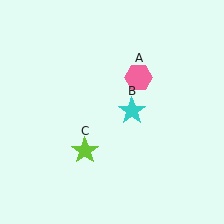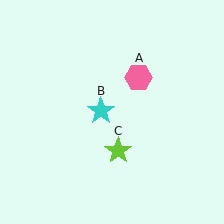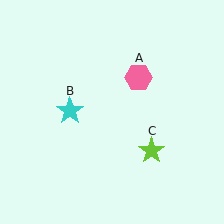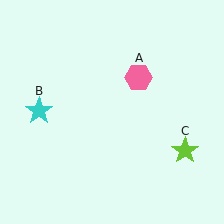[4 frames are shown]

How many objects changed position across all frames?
2 objects changed position: cyan star (object B), lime star (object C).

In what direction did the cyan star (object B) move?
The cyan star (object B) moved left.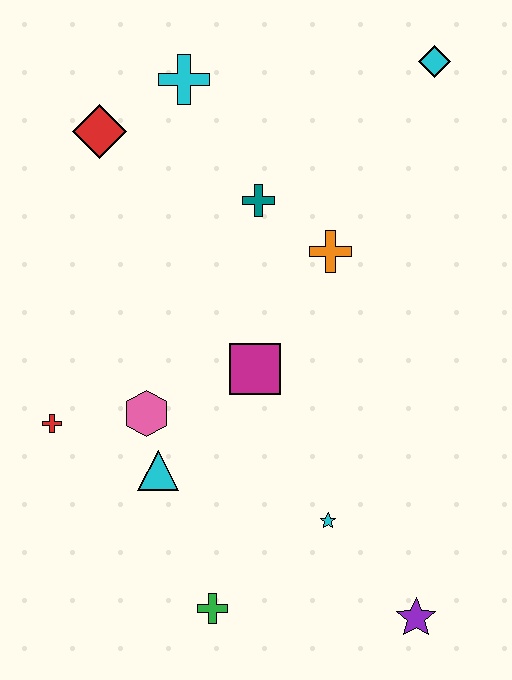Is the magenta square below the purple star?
No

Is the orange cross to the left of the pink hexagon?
No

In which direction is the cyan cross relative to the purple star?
The cyan cross is above the purple star.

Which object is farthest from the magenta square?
The cyan diamond is farthest from the magenta square.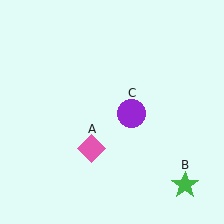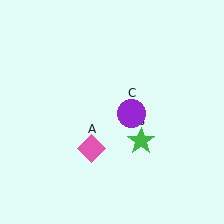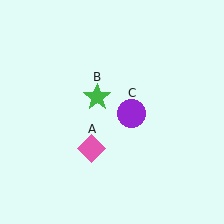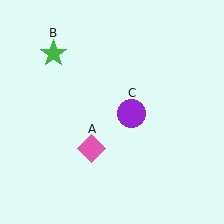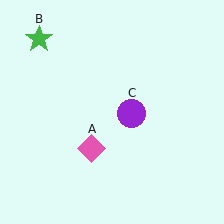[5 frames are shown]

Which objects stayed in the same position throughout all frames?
Pink diamond (object A) and purple circle (object C) remained stationary.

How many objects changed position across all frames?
1 object changed position: green star (object B).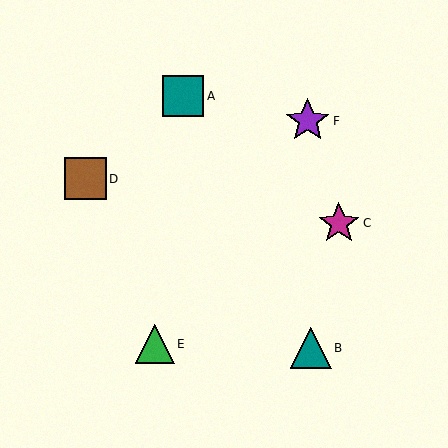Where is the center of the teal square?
The center of the teal square is at (183, 96).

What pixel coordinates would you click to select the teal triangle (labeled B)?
Click at (311, 348) to select the teal triangle B.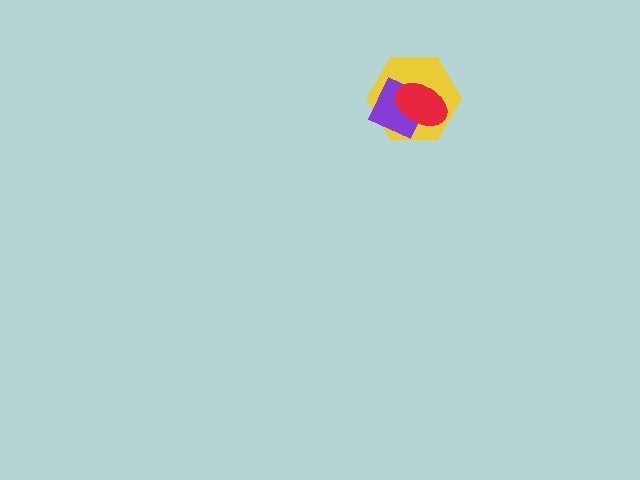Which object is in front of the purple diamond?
The red ellipse is in front of the purple diamond.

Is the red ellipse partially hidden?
No, no other shape covers it.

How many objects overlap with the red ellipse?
2 objects overlap with the red ellipse.